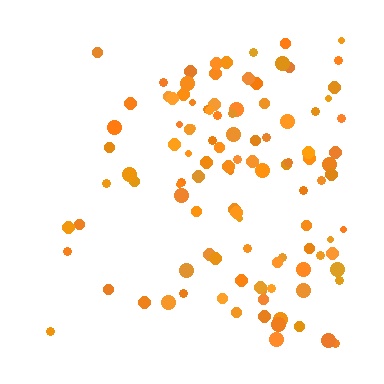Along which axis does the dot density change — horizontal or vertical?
Horizontal.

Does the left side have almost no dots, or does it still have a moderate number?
Still a moderate number, just noticeably fewer than the right.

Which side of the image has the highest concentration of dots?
The right.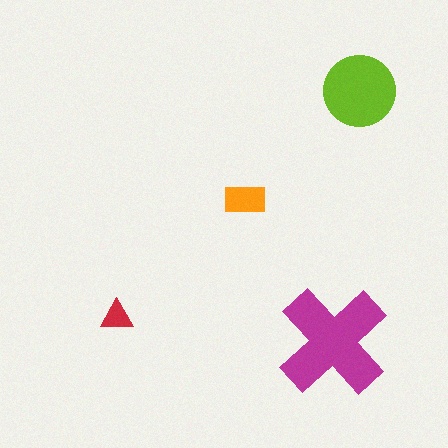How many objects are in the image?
There are 4 objects in the image.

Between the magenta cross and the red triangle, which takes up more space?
The magenta cross.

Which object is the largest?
The magenta cross.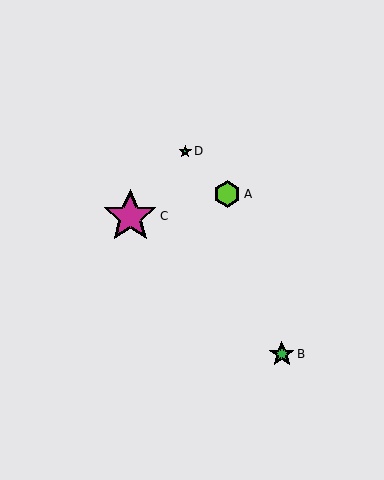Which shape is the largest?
The magenta star (labeled C) is the largest.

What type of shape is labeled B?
Shape B is a green star.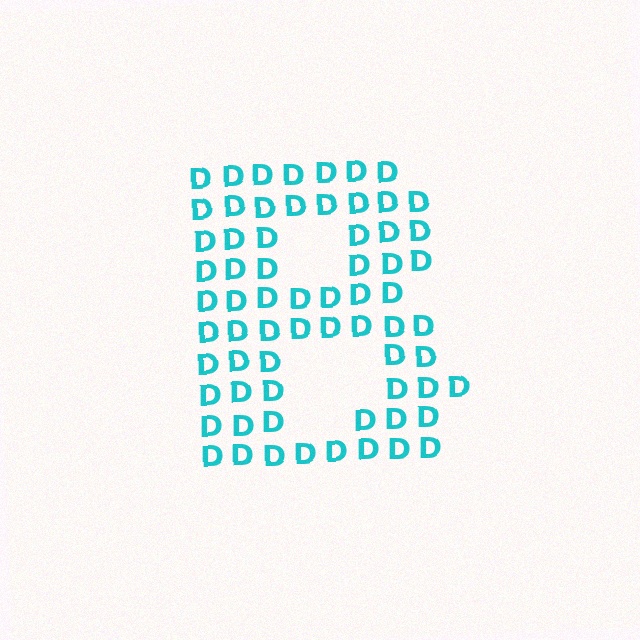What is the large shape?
The large shape is the letter B.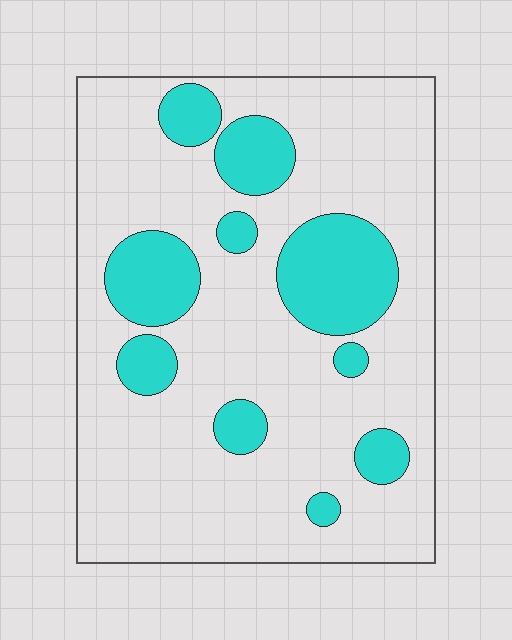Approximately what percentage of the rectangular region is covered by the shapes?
Approximately 20%.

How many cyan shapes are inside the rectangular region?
10.